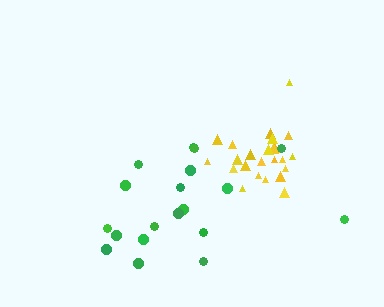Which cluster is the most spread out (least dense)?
Green.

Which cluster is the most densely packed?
Yellow.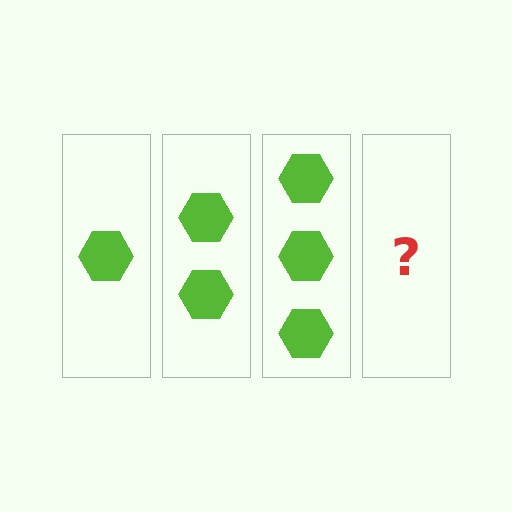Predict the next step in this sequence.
The next step is 4 hexagons.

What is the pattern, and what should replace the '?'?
The pattern is that each step adds one more hexagon. The '?' should be 4 hexagons.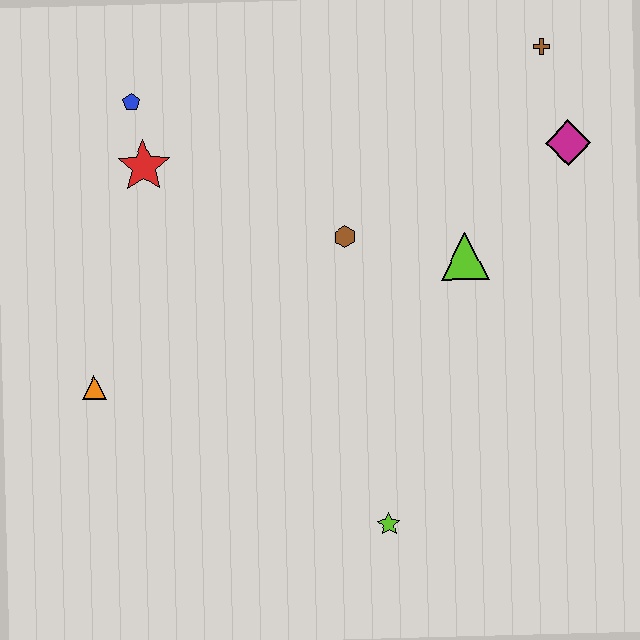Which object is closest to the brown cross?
The magenta diamond is closest to the brown cross.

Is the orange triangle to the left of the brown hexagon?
Yes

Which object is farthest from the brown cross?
The orange triangle is farthest from the brown cross.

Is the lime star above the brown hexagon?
No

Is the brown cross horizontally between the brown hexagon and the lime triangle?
No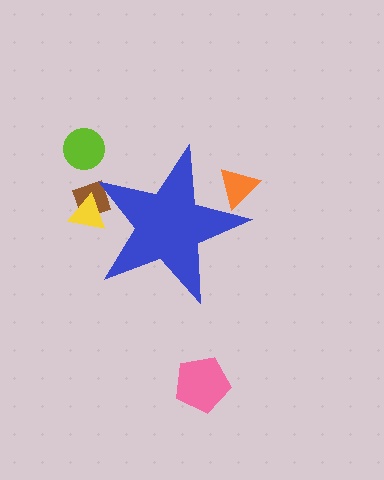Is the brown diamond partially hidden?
Yes, the brown diamond is partially hidden behind the blue star.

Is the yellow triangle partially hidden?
Yes, the yellow triangle is partially hidden behind the blue star.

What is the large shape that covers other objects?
A blue star.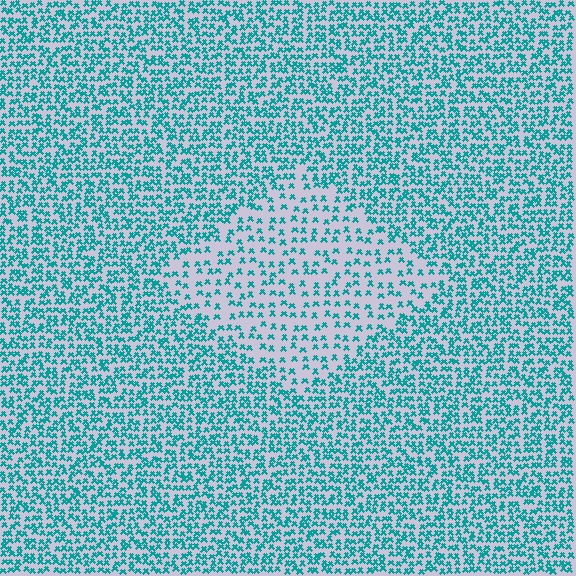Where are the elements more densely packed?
The elements are more densely packed outside the diamond boundary.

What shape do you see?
I see a diamond.